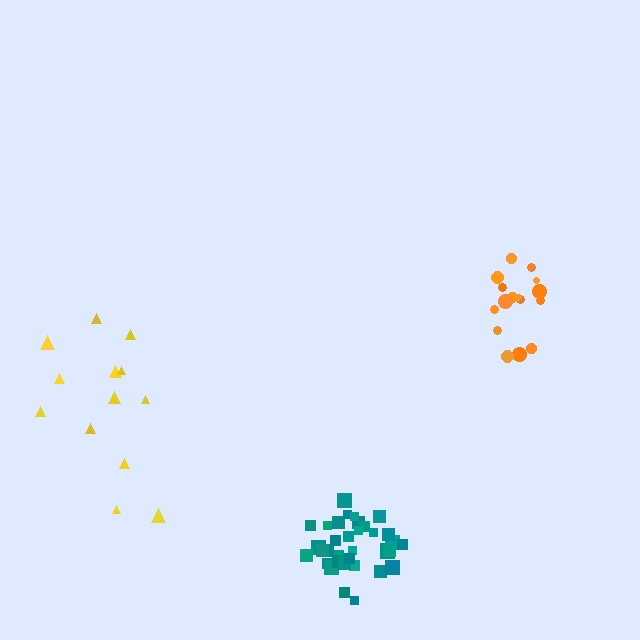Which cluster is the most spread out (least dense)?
Yellow.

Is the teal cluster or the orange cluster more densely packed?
Teal.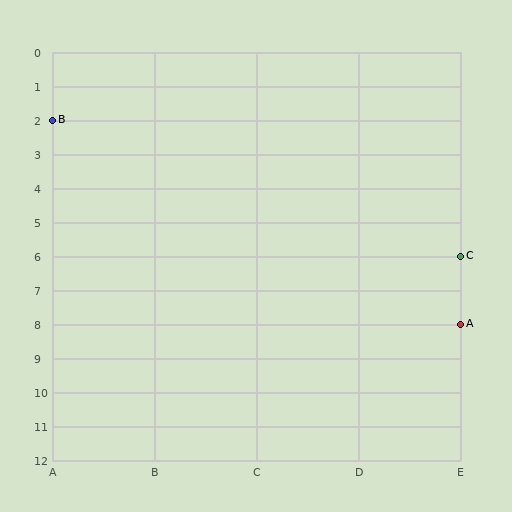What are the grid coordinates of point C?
Point C is at grid coordinates (E, 6).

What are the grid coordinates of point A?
Point A is at grid coordinates (E, 8).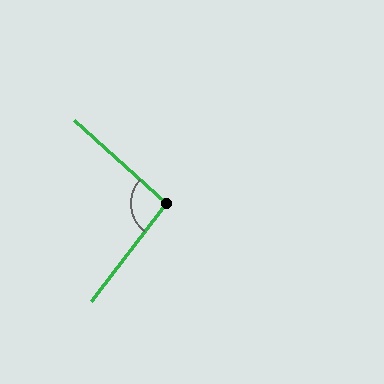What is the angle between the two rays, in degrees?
Approximately 95 degrees.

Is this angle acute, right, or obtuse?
It is approximately a right angle.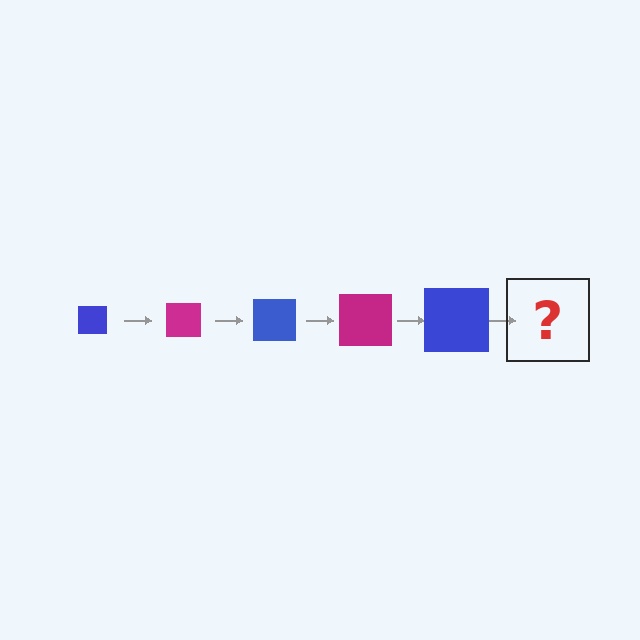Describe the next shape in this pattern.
It should be a magenta square, larger than the previous one.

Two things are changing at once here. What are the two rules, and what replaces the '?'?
The two rules are that the square grows larger each step and the color cycles through blue and magenta. The '?' should be a magenta square, larger than the previous one.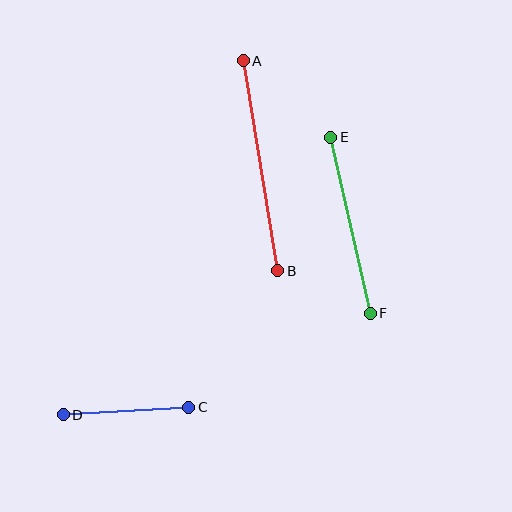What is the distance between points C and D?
The distance is approximately 125 pixels.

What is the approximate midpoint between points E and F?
The midpoint is at approximately (351, 225) pixels.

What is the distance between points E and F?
The distance is approximately 180 pixels.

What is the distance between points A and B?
The distance is approximately 213 pixels.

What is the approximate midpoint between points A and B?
The midpoint is at approximately (260, 166) pixels.